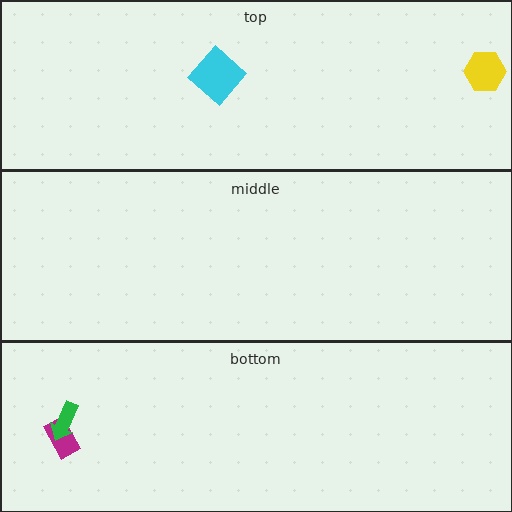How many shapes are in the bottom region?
2.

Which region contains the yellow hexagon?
The top region.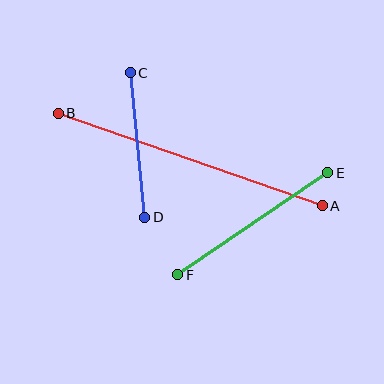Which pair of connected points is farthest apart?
Points A and B are farthest apart.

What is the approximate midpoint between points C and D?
The midpoint is at approximately (137, 145) pixels.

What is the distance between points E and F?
The distance is approximately 181 pixels.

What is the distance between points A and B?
The distance is approximately 280 pixels.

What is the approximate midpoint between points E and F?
The midpoint is at approximately (253, 224) pixels.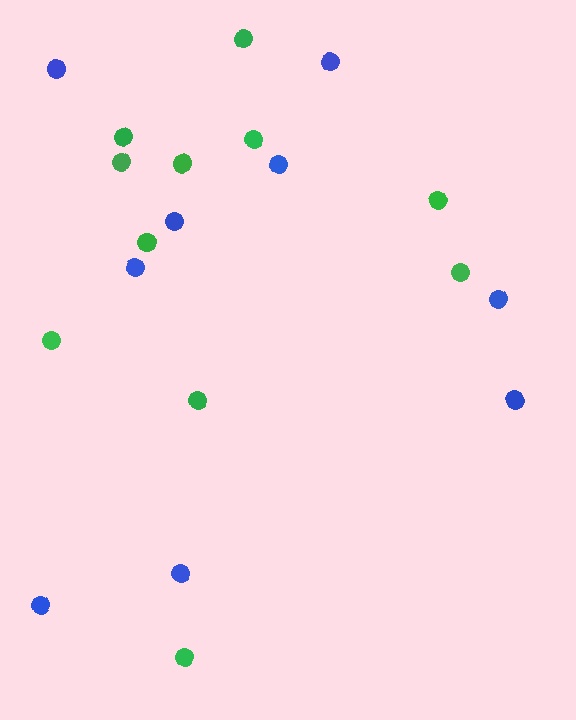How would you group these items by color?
There are 2 groups: one group of green circles (11) and one group of blue circles (9).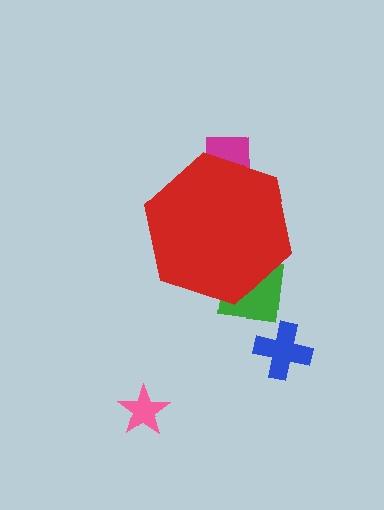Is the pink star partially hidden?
No, the pink star is fully visible.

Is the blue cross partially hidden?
No, the blue cross is fully visible.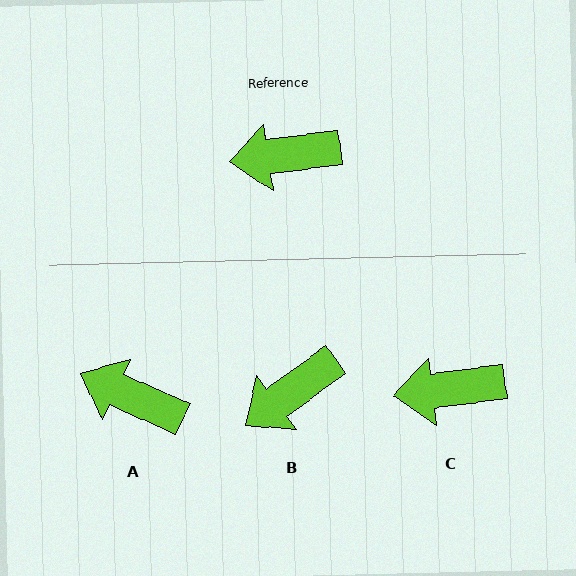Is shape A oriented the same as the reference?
No, it is off by about 32 degrees.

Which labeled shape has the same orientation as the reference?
C.